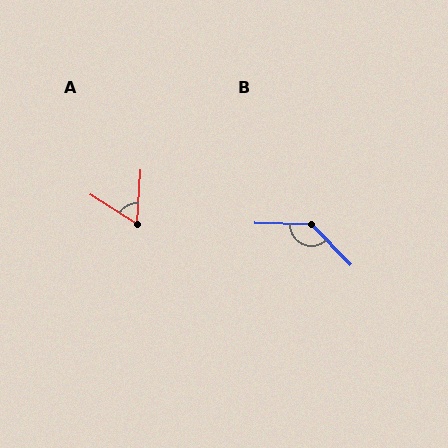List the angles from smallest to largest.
A (62°), B (136°).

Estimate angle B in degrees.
Approximately 136 degrees.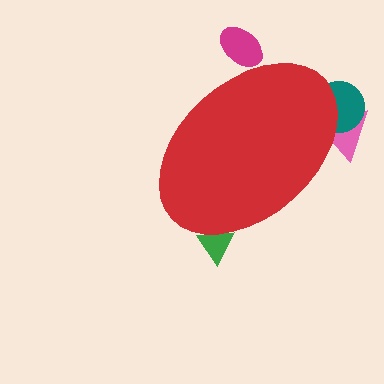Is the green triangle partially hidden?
Yes, the green triangle is partially hidden behind the red ellipse.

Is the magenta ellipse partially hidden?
Yes, the magenta ellipse is partially hidden behind the red ellipse.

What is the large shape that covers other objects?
A red ellipse.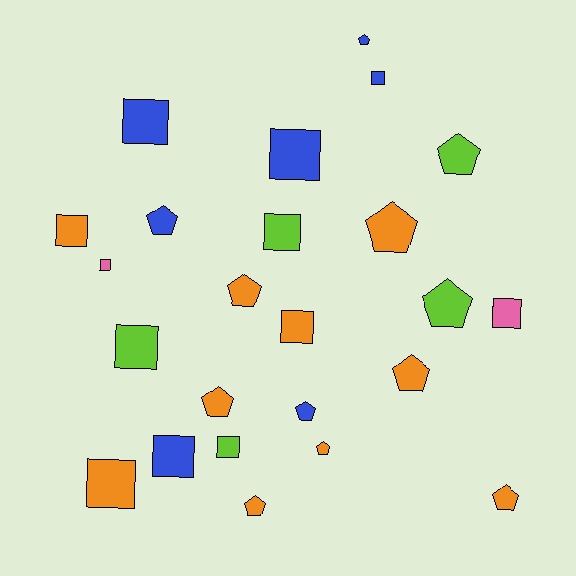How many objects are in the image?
There are 24 objects.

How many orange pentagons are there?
There are 7 orange pentagons.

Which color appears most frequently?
Orange, with 10 objects.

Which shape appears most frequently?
Pentagon, with 12 objects.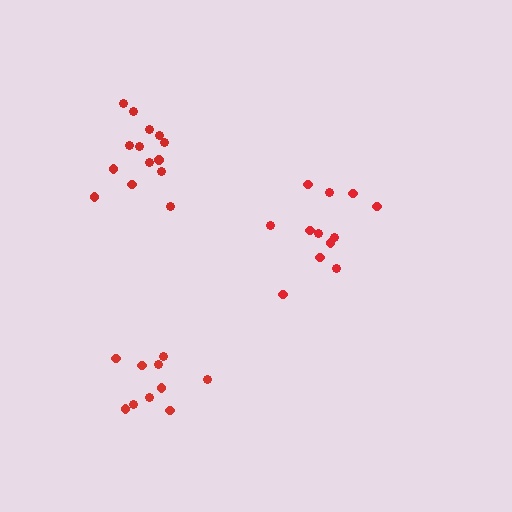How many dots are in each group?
Group 1: 10 dots, Group 2: 14 dots, Group 3: 12 dots (36 total).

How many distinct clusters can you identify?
There are 3 distinct clusters.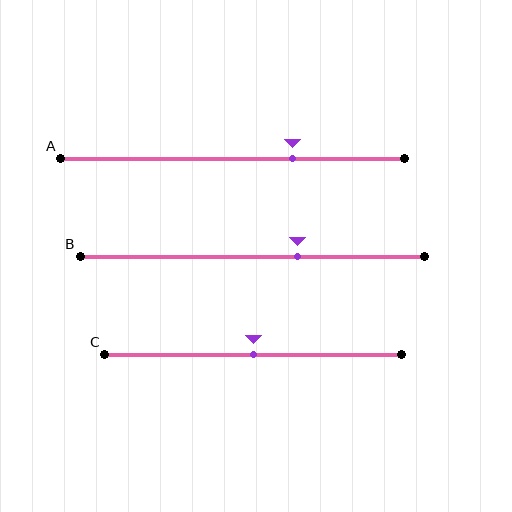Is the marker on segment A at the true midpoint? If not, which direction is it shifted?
No, the marker on segment A is shifted to the right by about 17% of the segment length.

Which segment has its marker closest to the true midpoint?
Segment C has its marker closest to the true midpoint.